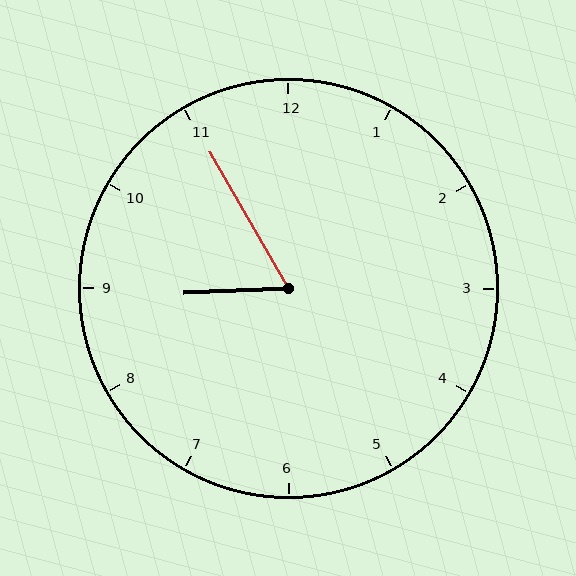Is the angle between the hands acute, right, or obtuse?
It is acute.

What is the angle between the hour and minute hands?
Approximately 62 degrees.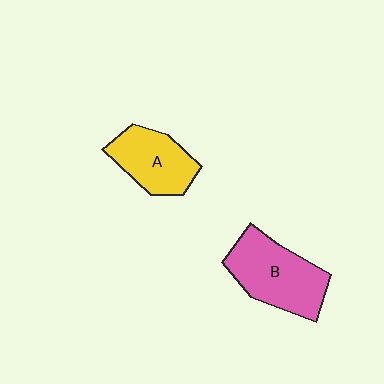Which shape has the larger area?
Shape B (pink).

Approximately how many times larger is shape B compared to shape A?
Approximately 1.3 times.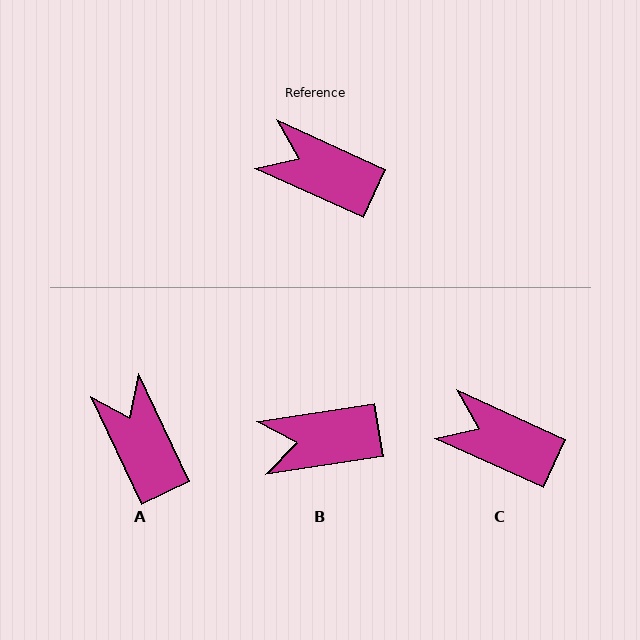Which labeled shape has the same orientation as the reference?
C.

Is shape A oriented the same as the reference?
No, it is off by about 40 degrees.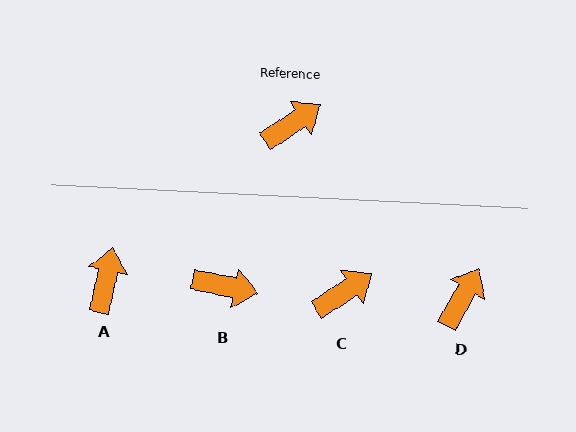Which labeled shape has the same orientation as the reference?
C.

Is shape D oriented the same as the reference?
No, it is off by about 26 degrees.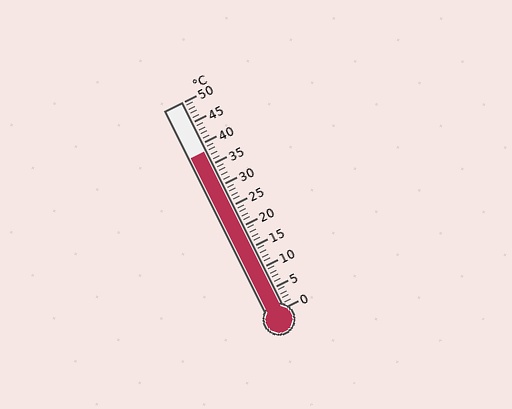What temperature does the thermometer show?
The thermometer shows approximately 38°C.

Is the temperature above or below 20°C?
The temperature is above 20°C.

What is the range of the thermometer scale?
The thermometer scale ranges from 0°C to 50°C.